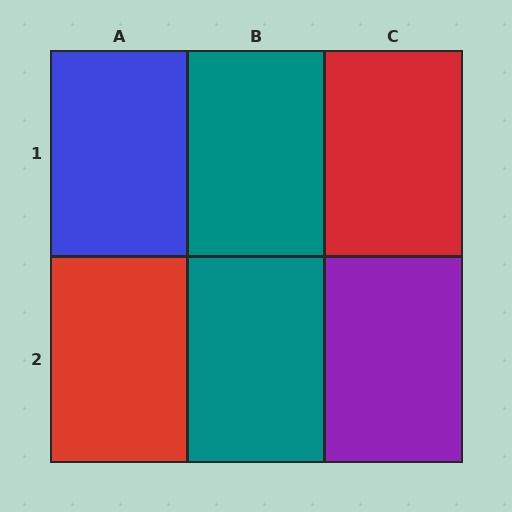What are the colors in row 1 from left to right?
Blue, teal, red.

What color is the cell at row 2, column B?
Teal.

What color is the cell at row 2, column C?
Purple.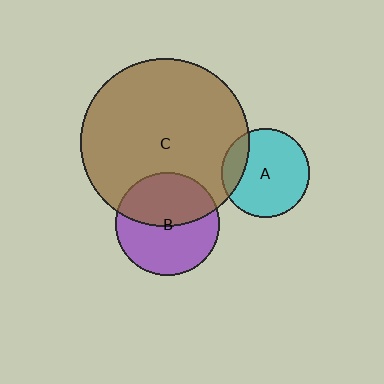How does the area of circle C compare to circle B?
Approximately 2.7 times.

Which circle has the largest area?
Circle C (brown).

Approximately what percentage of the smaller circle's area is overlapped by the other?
Approximately 20%.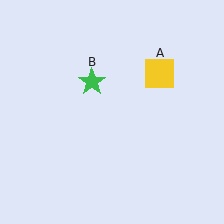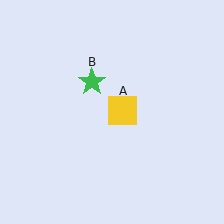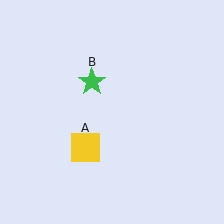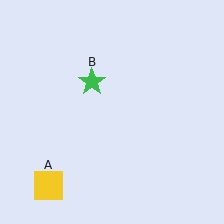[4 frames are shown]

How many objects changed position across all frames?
1 object changed position: yellow square (object A).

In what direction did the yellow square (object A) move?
The yellow square (object A) moved down and to the left.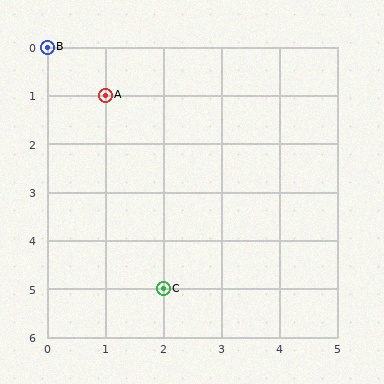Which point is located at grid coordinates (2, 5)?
Point C is at (2, 5).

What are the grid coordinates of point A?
Point A is at grid coordinates (1, 1).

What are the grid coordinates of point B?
Point B is at grid coordinates (0, 0).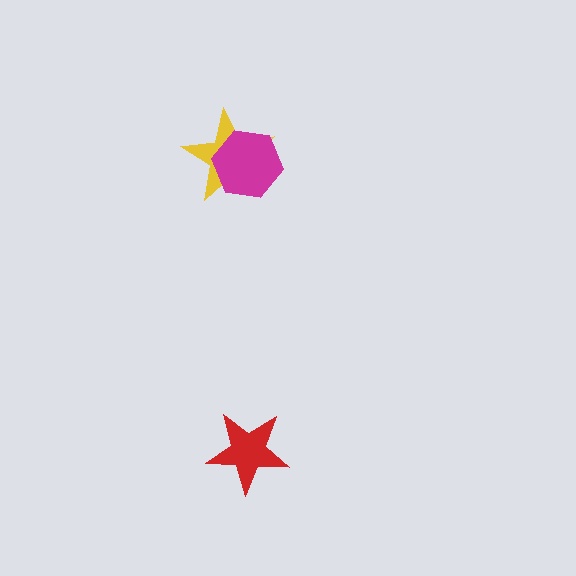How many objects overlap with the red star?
0 objects overlap with the red star.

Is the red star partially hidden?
No, no other shape covers it.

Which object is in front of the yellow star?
The magenta hexagon is in front of the yellow star.